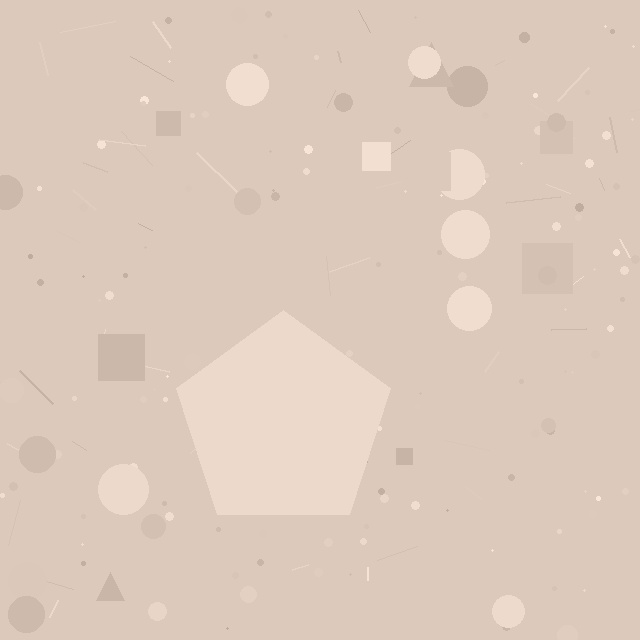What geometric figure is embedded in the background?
A pentagon is embedded in the background.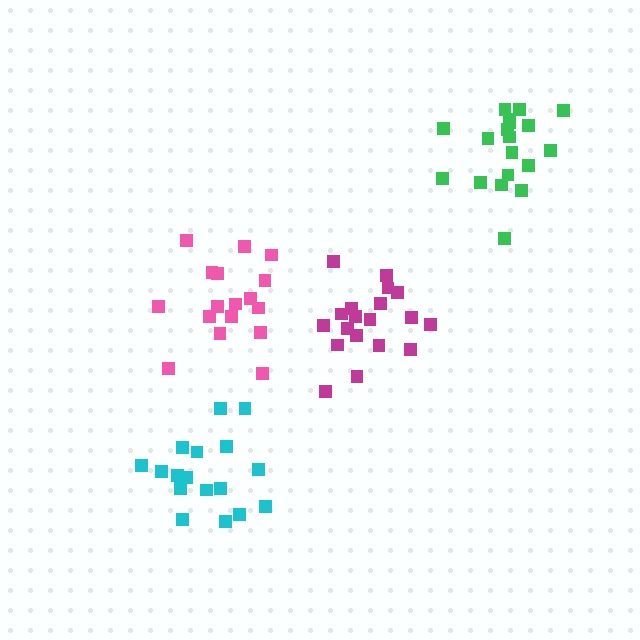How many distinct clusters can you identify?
There are 4 distinct clusters.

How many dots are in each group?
Group 1: 19 dots, Group 2: 19 dots, Group 3: 17 dots, Group 4: 17 dots (72 total).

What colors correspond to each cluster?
The clusters are colored: green, magenta, pink, cyan.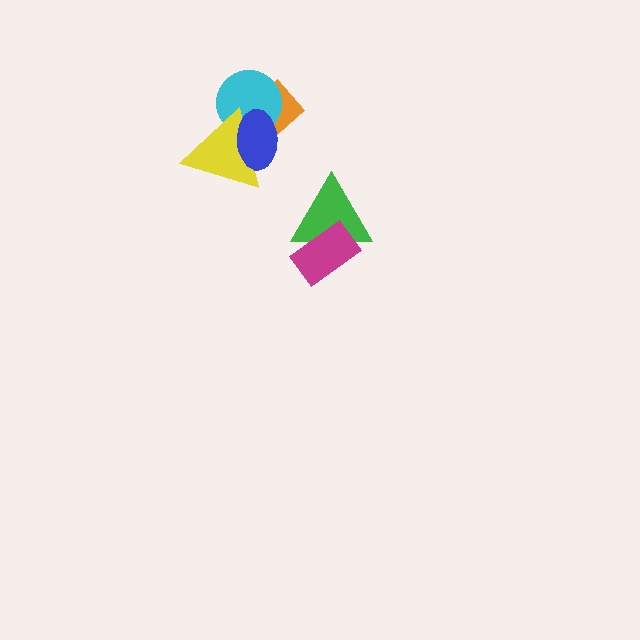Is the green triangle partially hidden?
Yes, it is partially covered by another shape.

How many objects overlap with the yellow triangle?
3 objects overlap with the yellow triangle.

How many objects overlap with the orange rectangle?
3 objects overlap with the orange rectangle.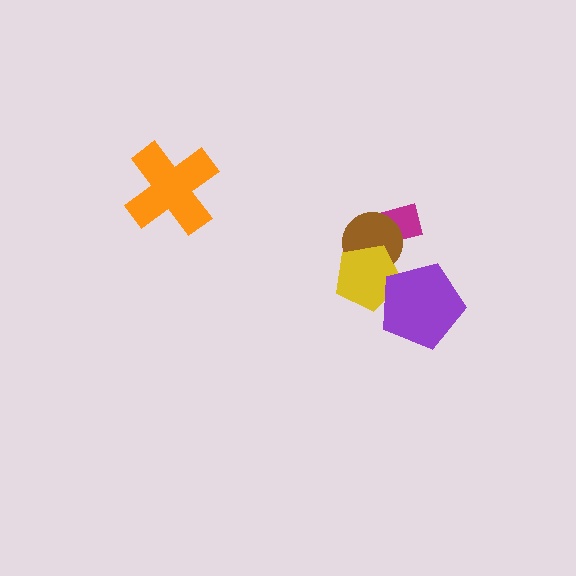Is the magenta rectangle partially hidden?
Yes, it is partially covered by another shape.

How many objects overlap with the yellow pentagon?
2 objects overlap with the yellow pentagon.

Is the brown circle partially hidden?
Yes, it is partially covered by another shape.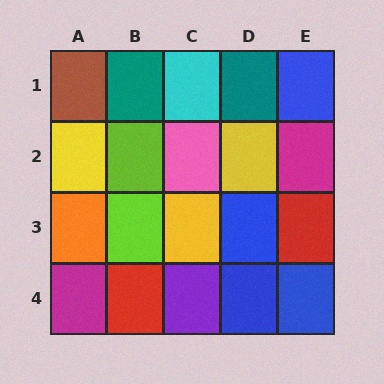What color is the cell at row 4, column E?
Blue.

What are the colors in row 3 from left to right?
Orange, lime, yellow, blue, red.